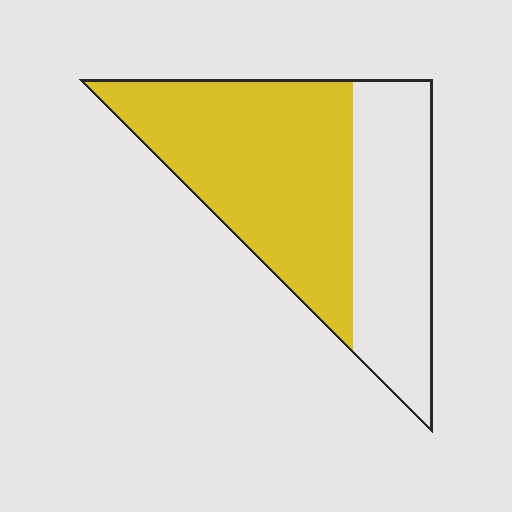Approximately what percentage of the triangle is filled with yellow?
Approximately 60%.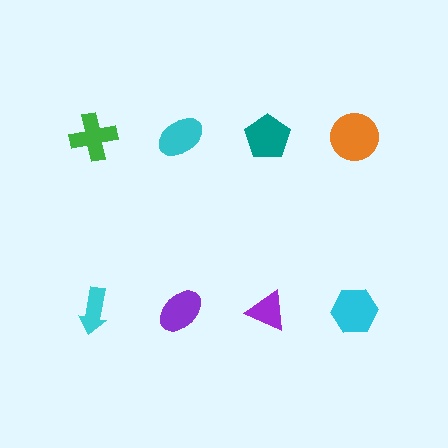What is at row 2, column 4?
A cyan hexagon.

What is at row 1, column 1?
A green cross.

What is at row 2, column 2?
A purple ellipse.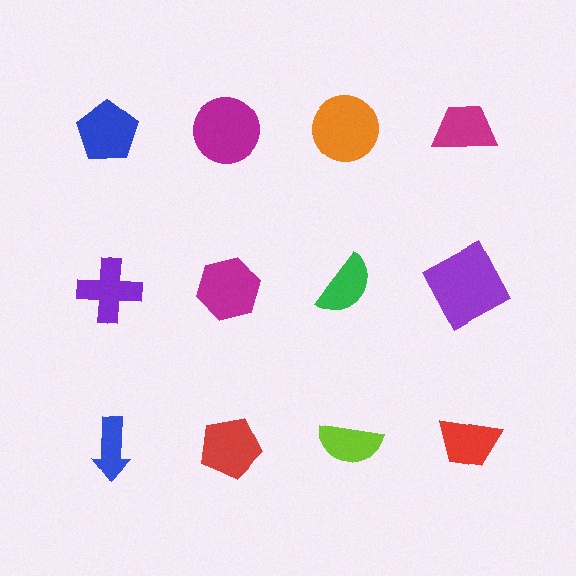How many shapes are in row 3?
4 shapes.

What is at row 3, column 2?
A red pentagon.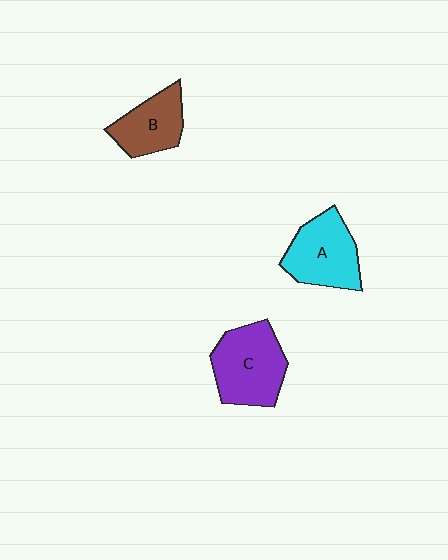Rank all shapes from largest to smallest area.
From largest to smallest: C (purple), A (cyan), B (brown).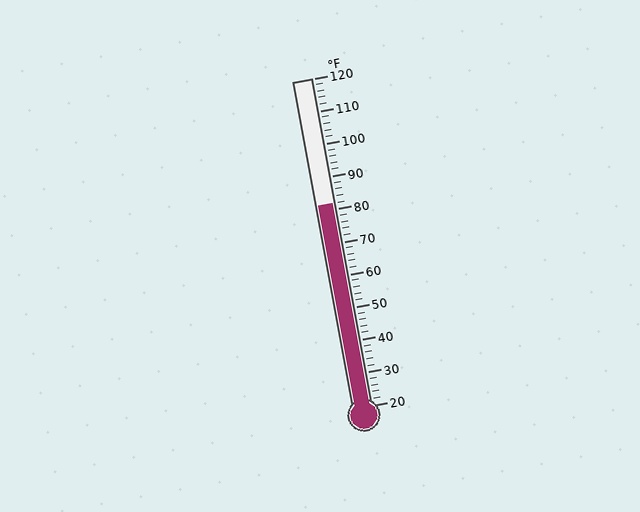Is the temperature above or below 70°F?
The temperature is above 70°F.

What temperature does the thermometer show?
The thermometer shows approximately 82°F.